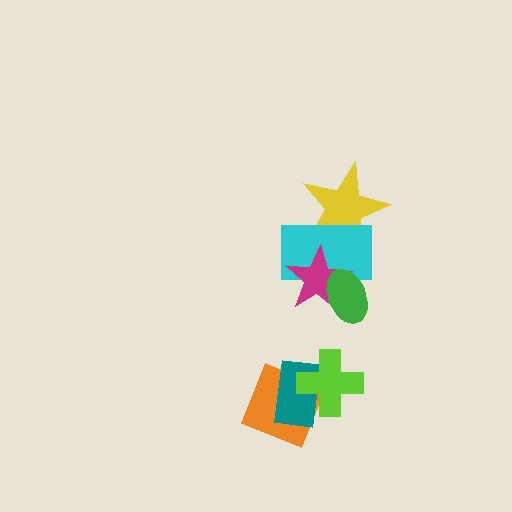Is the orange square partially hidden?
Yes, it is partially covered by another shape.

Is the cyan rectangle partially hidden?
Yes, it is partially covered by another shape.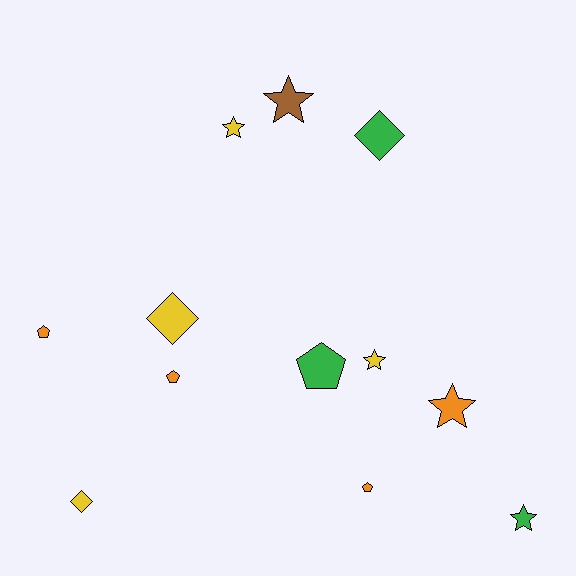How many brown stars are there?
There is 1 brown star.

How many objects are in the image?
There are 12 objects.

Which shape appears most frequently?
Star, with 5 objects.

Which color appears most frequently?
Yellow, with 4 objects.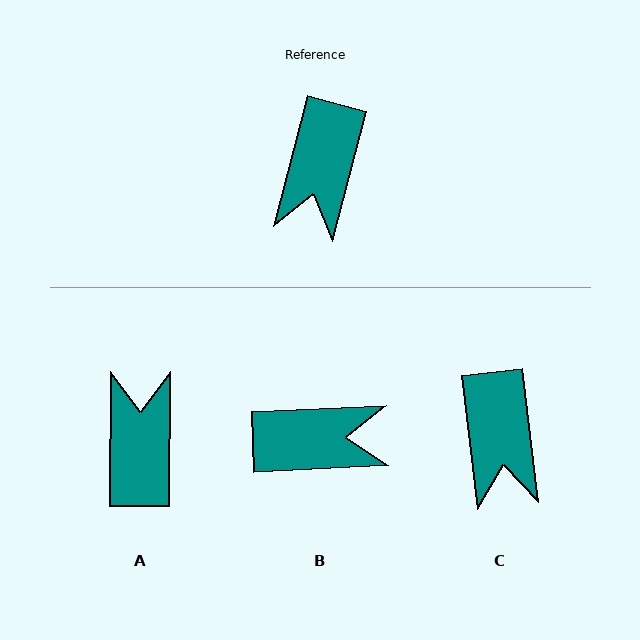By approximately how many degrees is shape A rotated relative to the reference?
Approximately 166 degrees clockwise.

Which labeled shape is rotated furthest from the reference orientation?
A, about 166 degrees away.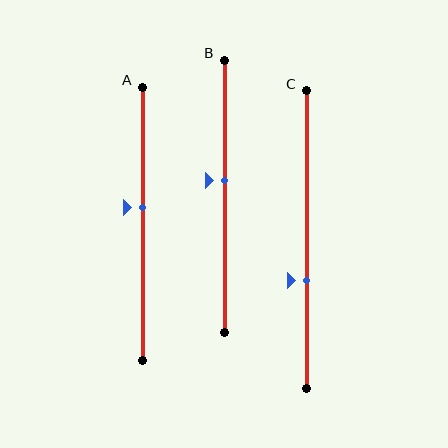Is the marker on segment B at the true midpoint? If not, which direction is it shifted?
No, the marker on segment B is shifted upward by about 6% of the segment length.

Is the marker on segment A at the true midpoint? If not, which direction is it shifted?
No, the marker on segment A is shifted upward by about 6% of the segment length.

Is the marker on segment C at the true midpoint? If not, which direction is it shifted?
No, the marker on segment C is shifted downward by about 14% of the segment length.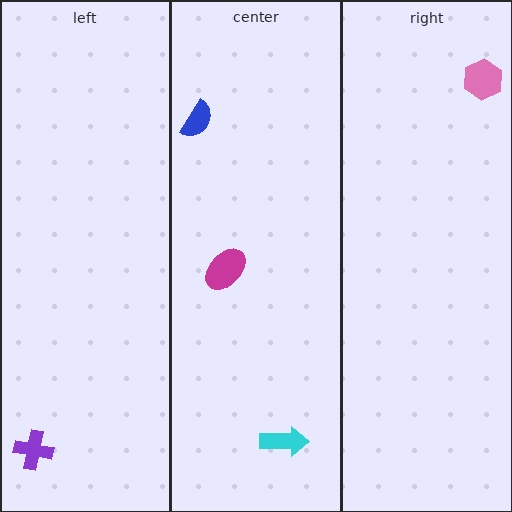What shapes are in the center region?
The magenta ellipse, the cyan arrow, the blue semicircle.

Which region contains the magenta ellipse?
The center region.